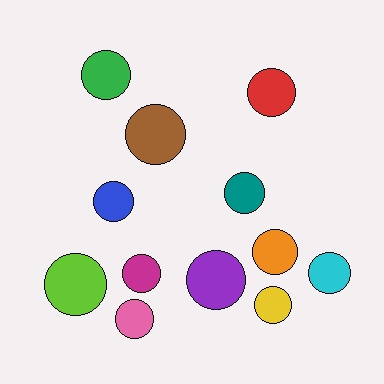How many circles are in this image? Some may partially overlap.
There are 12 circles.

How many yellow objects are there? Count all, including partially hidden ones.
There is 1 yellow object.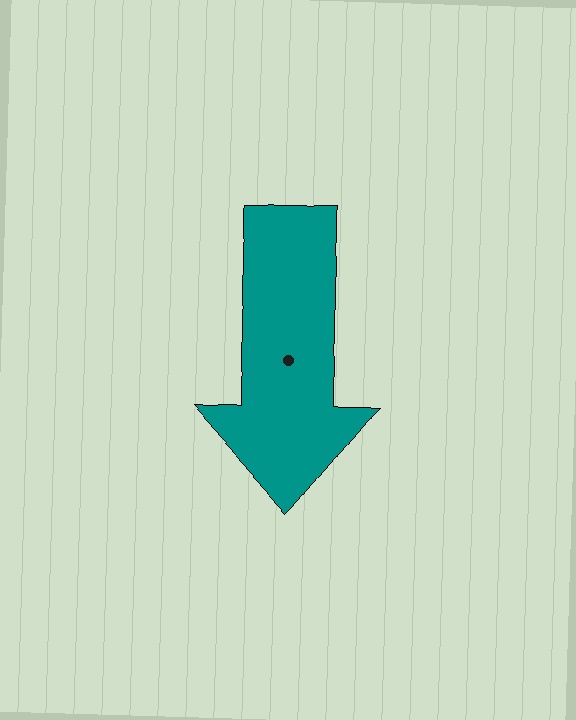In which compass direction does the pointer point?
South.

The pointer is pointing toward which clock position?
Roughly 6 o'clock.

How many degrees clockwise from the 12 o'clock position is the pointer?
Approximately 179 degrees.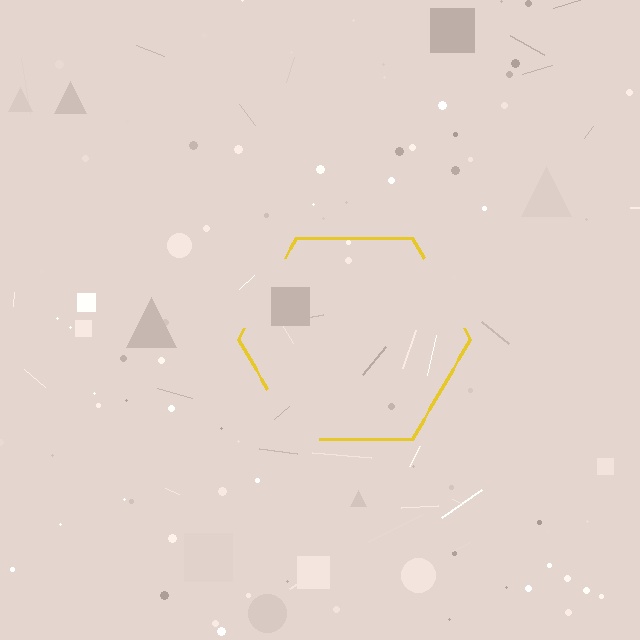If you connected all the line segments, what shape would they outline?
They would outline a hexagon.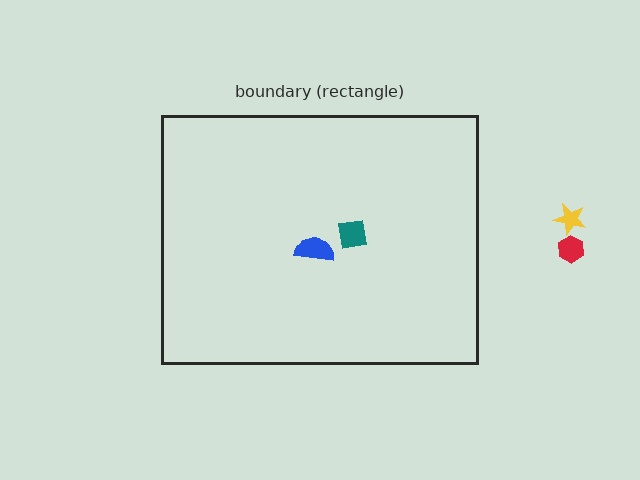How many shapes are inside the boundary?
2 inside, 2 outside.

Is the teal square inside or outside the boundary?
Inside.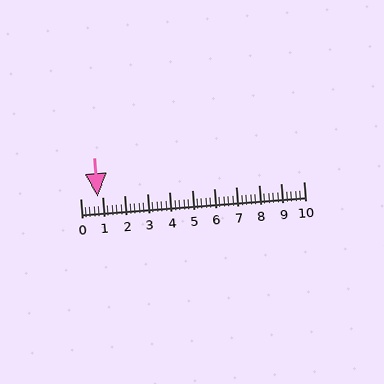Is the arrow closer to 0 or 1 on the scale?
The arrow is closer to 1.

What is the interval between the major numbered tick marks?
The major tick marks are spaced 1 units apart.